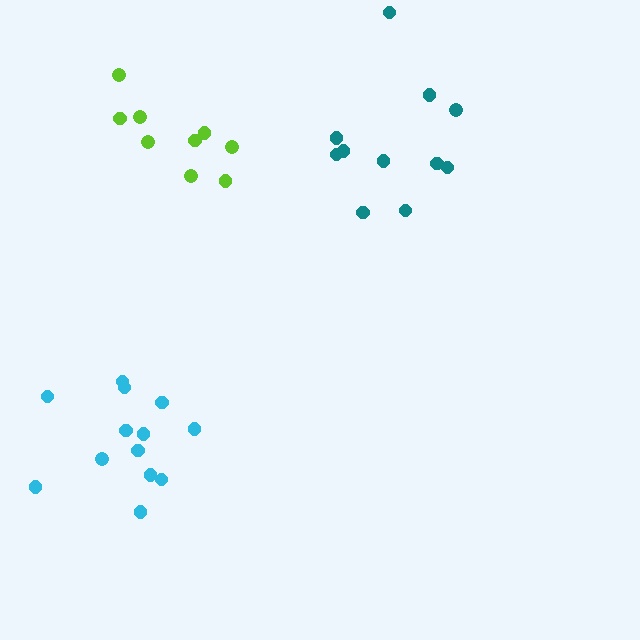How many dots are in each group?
Group 1: 9 dots, Group 2: 13 dots, Group 3: 11 dots (33 total).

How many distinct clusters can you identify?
There are 3 distinct clusters.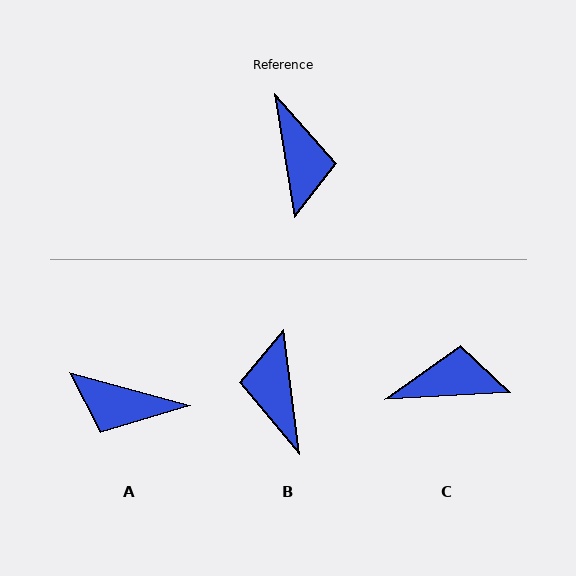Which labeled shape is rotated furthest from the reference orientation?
B, about 178 degrees away.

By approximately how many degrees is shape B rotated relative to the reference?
Approximately 178 degrees counter-clockwise.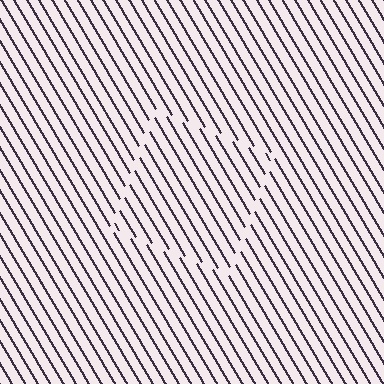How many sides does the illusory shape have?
4 sides — the line-ends trace a square.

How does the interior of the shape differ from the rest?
The interior of the shape contains the same grating, shifted by half a period — the contour is defined by the phase discontinuity where line-ends from the inner and outer gratings abut.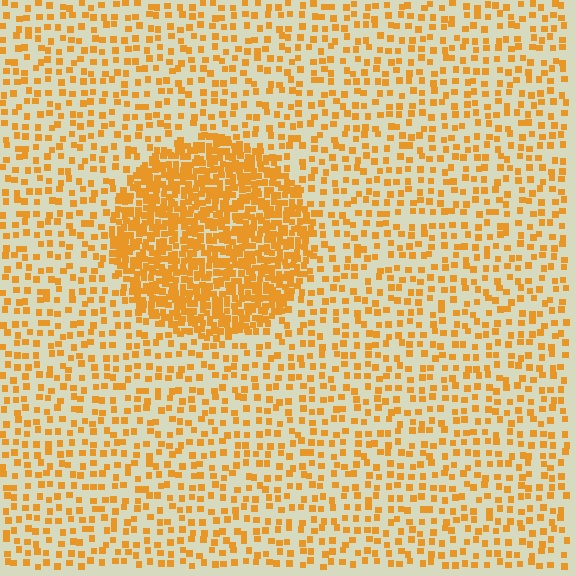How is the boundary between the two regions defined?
The boundary is defined by a change in element density (approximately 2.9x ratio). All elements are the same color, size, and shape.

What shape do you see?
I see a circle.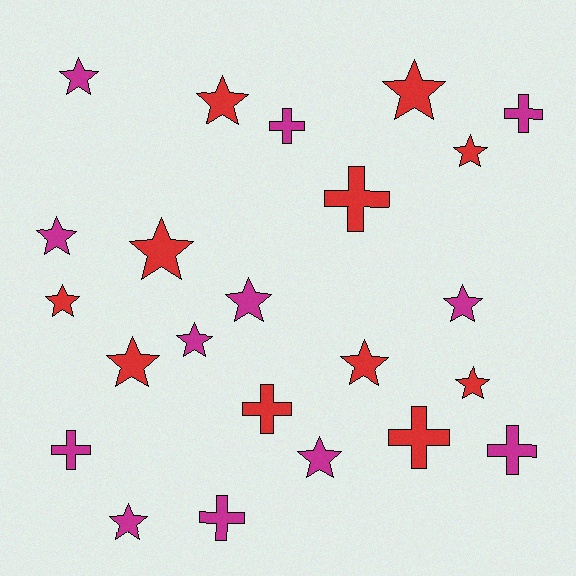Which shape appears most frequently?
Star, with 15 objects.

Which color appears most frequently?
Magenta, with 12 objects.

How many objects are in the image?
There are 23 objects.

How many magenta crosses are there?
There are 5 magenta crosses.